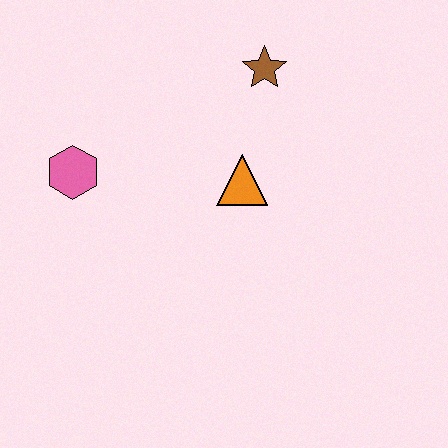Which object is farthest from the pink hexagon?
The brown star is farthest from the pink hexagon.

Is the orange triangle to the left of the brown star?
Yes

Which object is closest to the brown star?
The orange triangle is closest to the brown star.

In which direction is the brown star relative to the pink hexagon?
The brown star is to the right of the pink hexagon.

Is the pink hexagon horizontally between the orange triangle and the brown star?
No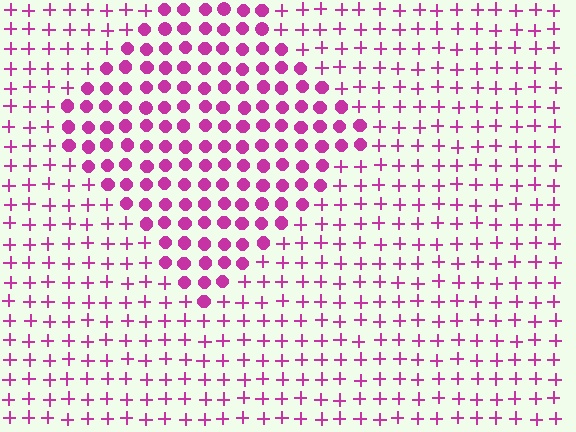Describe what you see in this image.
The image is filled with small magenta elements arranged in a uniform grid. A diamond-shaped region contains circles, while the surrounding area contains plus signs. The boundary is defined purely by the change in element shape.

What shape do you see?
I see a diamond.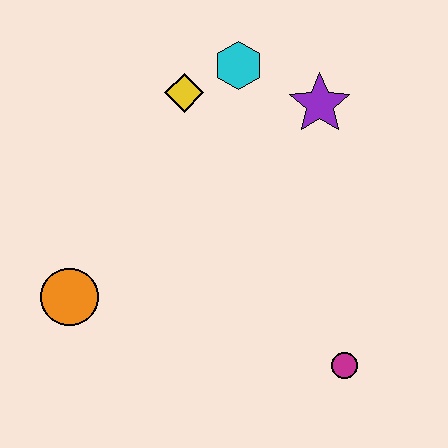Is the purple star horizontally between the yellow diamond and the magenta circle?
Yes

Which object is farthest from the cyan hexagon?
The magenta circle is farthest from the cyan hexagon.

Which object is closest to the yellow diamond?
The cyan hexagon is closest to the yellow diamond.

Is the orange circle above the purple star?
No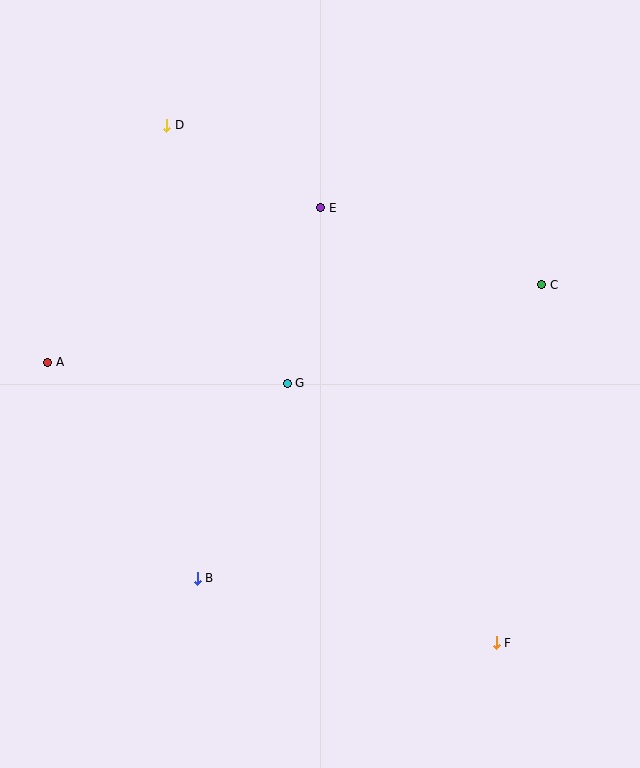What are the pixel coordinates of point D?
Point D is at (167, 125).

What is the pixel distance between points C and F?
The distance between C and F is 361 pixels.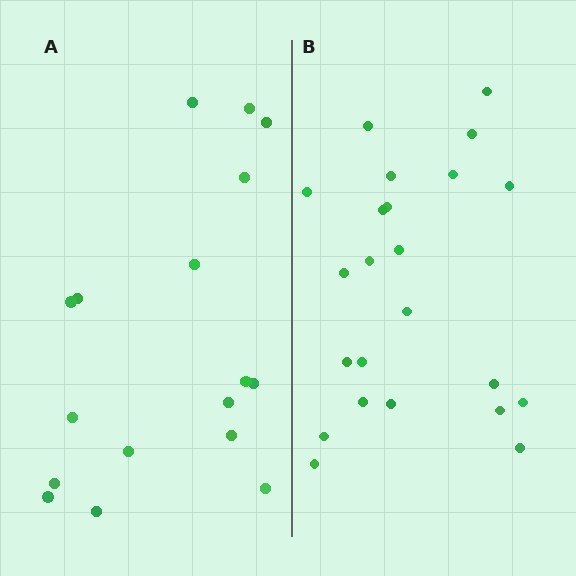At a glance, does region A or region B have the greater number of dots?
Region B (the right region) has more dots.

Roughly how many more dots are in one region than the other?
Region B has about 6 more dots than region A.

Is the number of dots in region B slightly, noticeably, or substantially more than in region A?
Region B has noticeably more, but not dramatically so. The ratio is roughly 1.4 to 1.